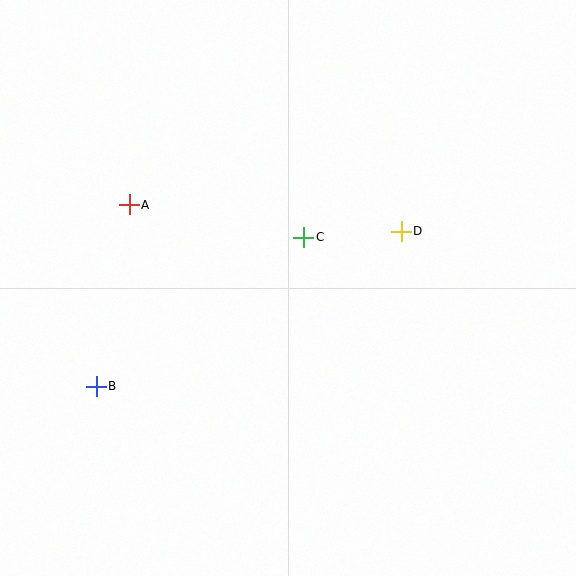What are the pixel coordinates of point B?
Point B is at (96, 386).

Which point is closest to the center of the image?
Point C at (304, 237) is closest to the center.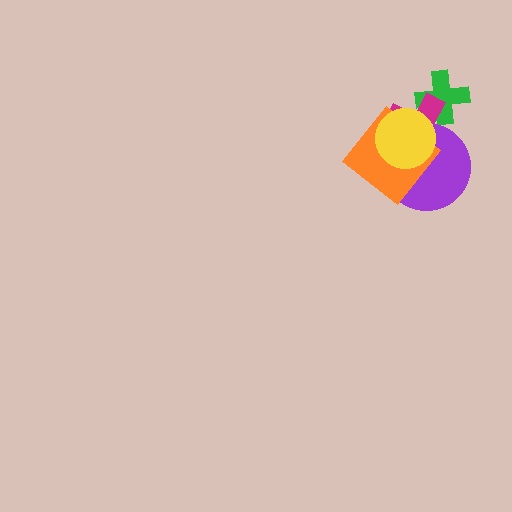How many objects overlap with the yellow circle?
3 objects overlap with the yellow circle.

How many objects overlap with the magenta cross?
4 objects overlap with the magenta cross.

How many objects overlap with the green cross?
1 object overlaps with the green cross.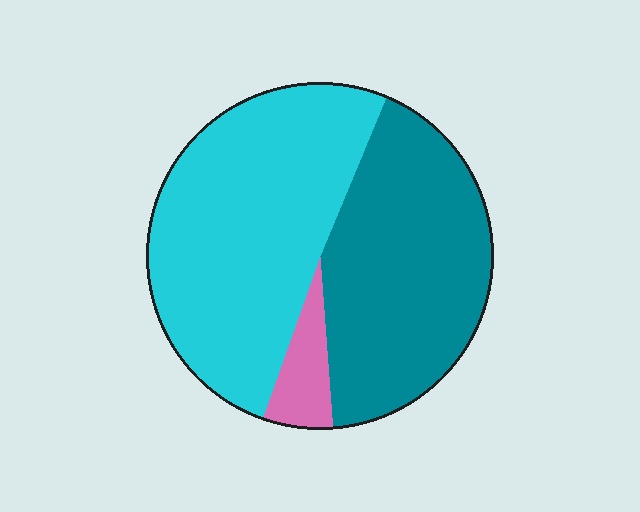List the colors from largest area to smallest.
From largest to smallest: cyan, teal, pink.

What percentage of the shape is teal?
Teal covers about 40% of the shape.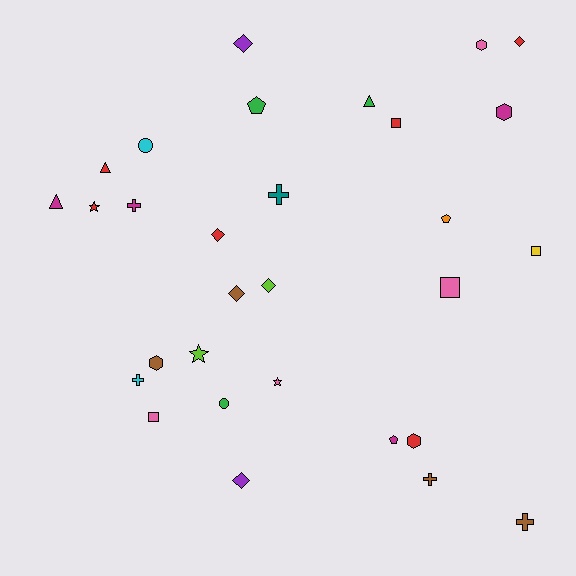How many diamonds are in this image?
There are 6 diamonds.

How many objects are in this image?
There are 30 objects.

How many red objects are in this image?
There are 6 red objects.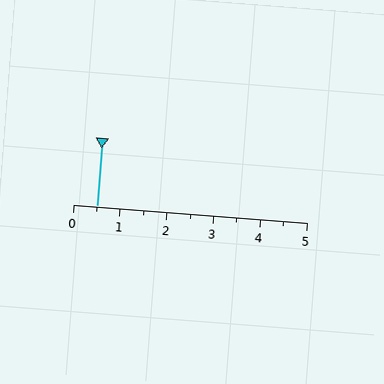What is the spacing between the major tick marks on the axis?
The major ticks are spaced 1 apart.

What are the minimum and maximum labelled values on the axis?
The axis runs from 0 to 5.